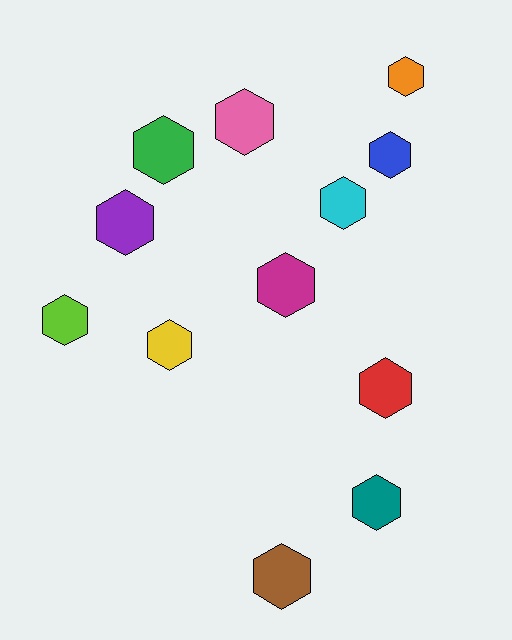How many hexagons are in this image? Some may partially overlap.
There are 12 hexagons.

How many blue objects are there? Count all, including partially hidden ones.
There is 1 blue object.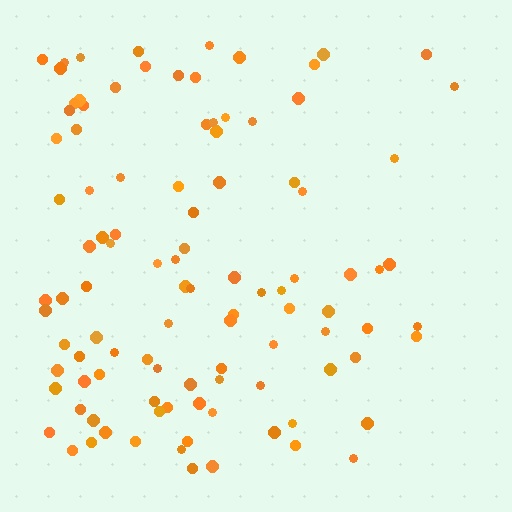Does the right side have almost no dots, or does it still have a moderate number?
Still a moderate number, just noticeably fewer than the left.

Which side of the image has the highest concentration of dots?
The left.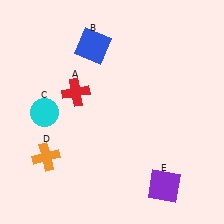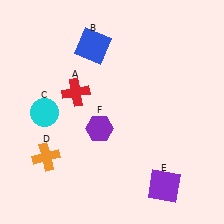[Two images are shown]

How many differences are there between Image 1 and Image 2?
There is 1 difference between the two images.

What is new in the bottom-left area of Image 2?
A purple hexagon (F) was added in the bottom-left area of Image 2.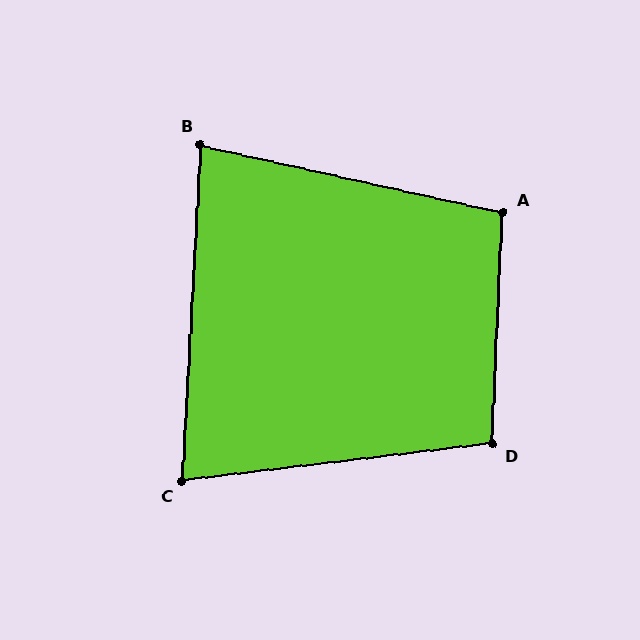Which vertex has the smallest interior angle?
C, at approximately 80 degrees.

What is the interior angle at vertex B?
Approximately 81 degrees (acute).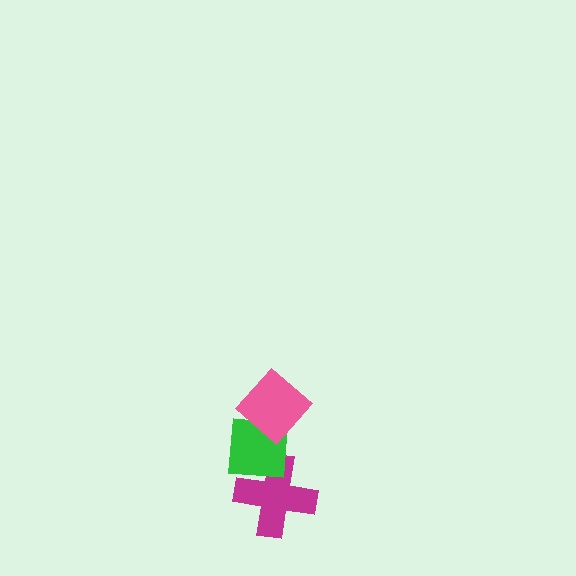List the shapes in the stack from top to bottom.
From top to bottom: the pink diamond, the green square, the magenta cross.